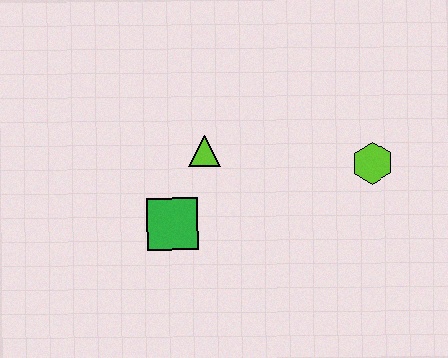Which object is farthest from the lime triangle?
The lime hexagon is farthest from the lime triangle.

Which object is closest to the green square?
The lime triangle is closest to the green square.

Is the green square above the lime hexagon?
No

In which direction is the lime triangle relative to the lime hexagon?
The lime triangle is to the left of the lime hexagon.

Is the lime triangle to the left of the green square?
No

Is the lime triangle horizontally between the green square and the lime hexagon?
Yes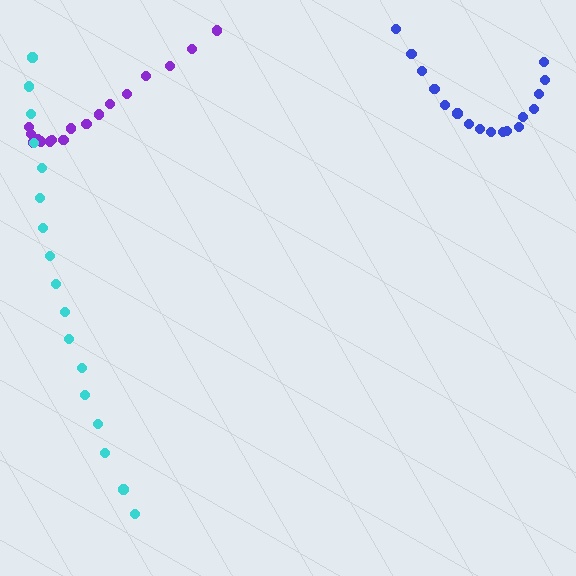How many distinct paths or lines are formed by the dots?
There are 3 distinct paths.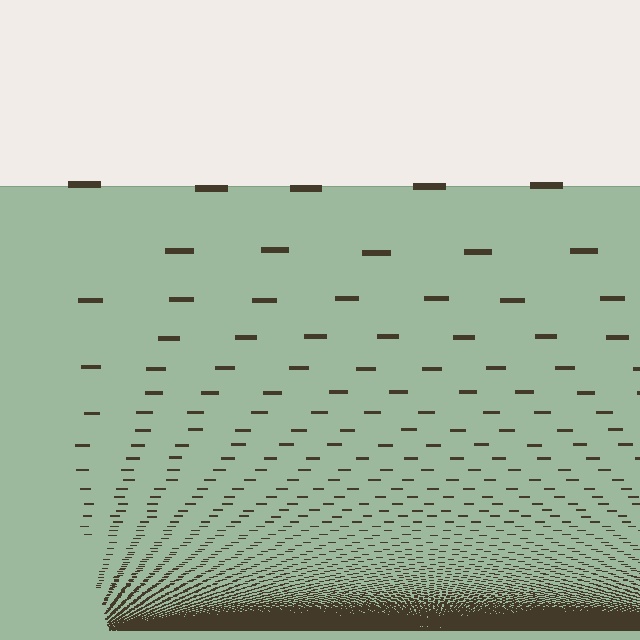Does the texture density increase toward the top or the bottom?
Density increases toward the bottom.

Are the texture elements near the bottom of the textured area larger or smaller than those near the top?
Smaller. The gradient is inverted — elements near the bottom are smaller and denser.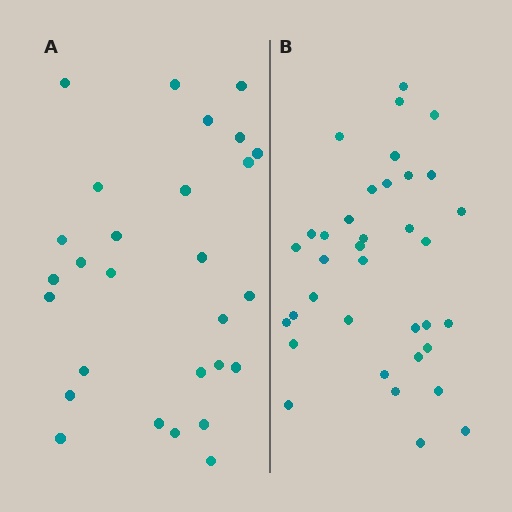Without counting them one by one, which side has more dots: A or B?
Region B (the right region) has more dots.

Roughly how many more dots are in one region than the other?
Region B has roughly 8 or so more dots than region A.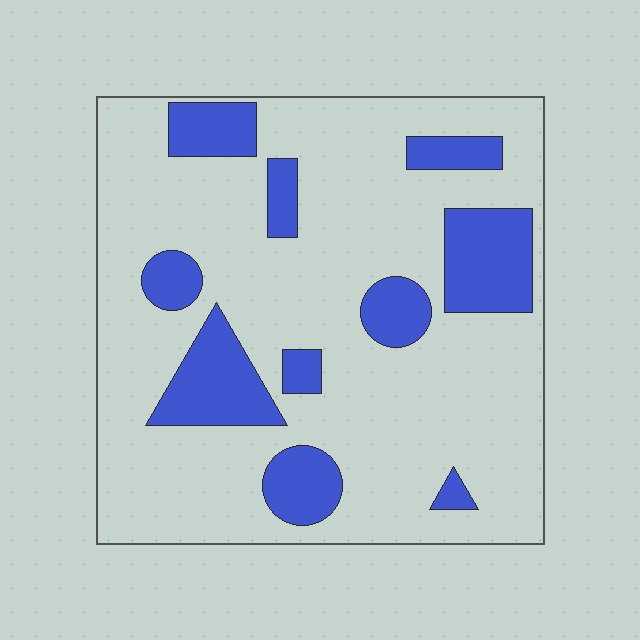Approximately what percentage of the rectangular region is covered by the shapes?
Approximately 20%.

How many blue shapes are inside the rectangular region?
10.